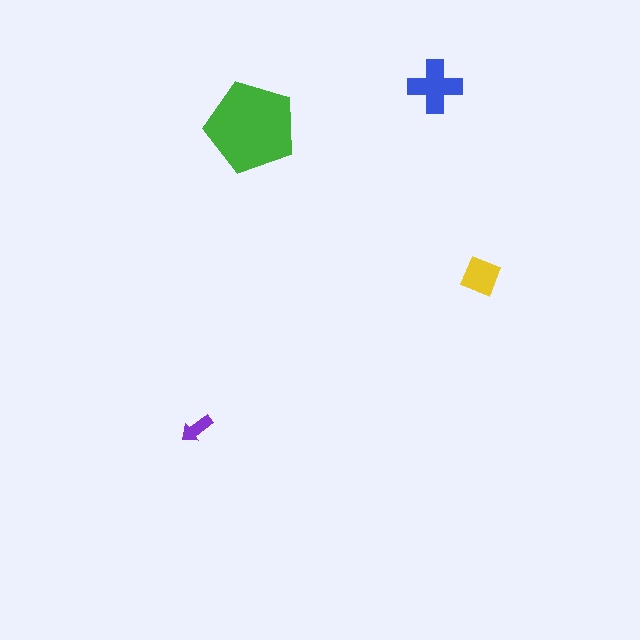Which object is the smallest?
The purple arrow.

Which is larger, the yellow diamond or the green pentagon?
The green pentagon.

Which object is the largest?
The green pentagon.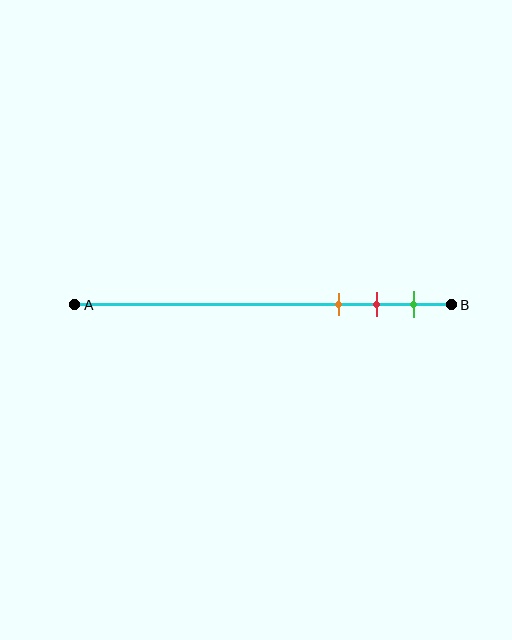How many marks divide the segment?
There are 3 marks dividing the segment.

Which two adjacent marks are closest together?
The red and green marks are the closest adjacent pair.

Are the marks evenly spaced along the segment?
Yes, the marks are approximately evenly spaced.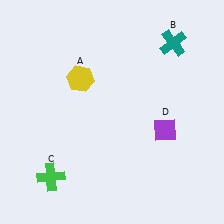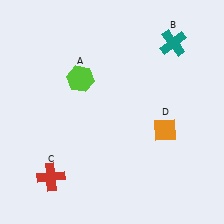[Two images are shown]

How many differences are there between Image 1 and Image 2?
There are 3 differences between the two images.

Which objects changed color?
A changed from yellow to lime. C changed from green to red. D changed from purple to orange.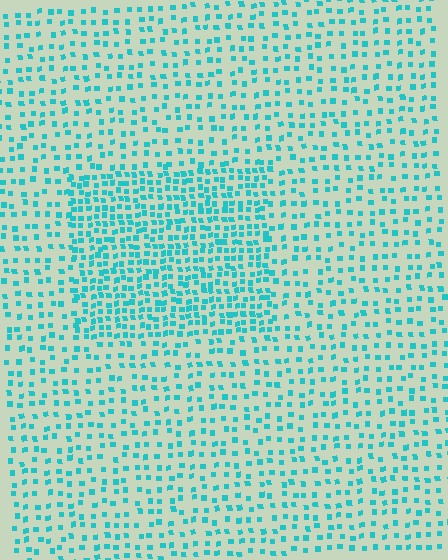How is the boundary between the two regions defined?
The boundary is defined by a change in element density (approximately 2.0x ratio). All elements are the same color, size, and shape.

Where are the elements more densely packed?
The elements are more densely packed inside the rectangle boundary.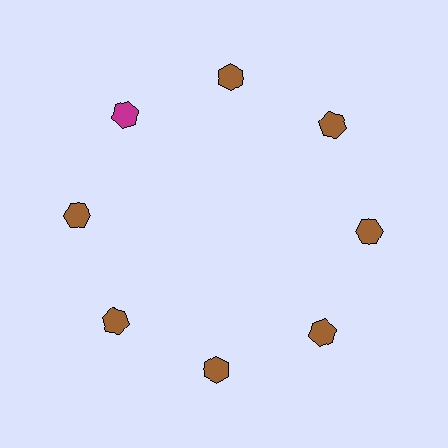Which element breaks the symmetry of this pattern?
The magenta hexagon at roughly the 10 o'clock position breaks the symmetry. All other shapes are brown hexagons.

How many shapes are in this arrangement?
There are 8 shapes arranged in a ring pattern.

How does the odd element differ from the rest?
It has a different color: magenta instead of brown.